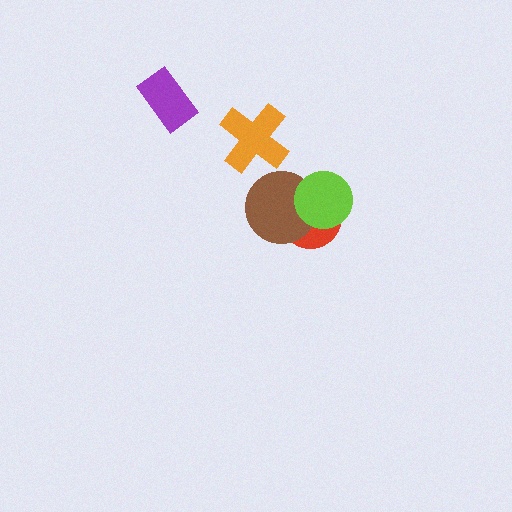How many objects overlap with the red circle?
2 objects overlap with the red circle.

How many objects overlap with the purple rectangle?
0 objects overlap with the purple rectangle.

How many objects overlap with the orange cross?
0 objects overlap with the orange cross.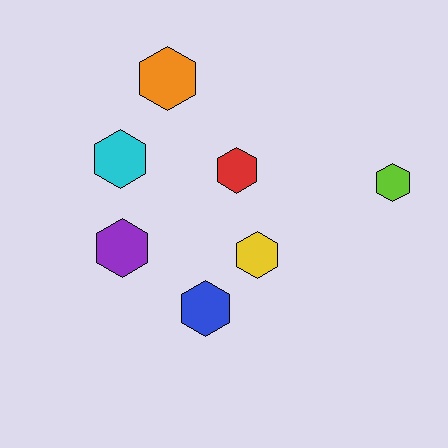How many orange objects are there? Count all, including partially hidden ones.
There is 1 orange object.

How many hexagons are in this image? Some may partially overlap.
There are 7 hexagons.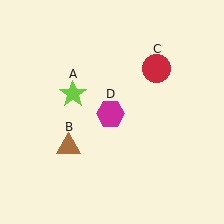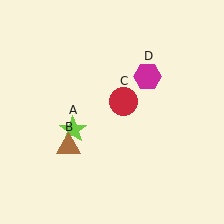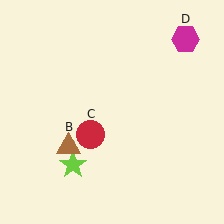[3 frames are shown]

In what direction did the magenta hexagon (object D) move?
The magenta hexagon (object D) moved up and to the right.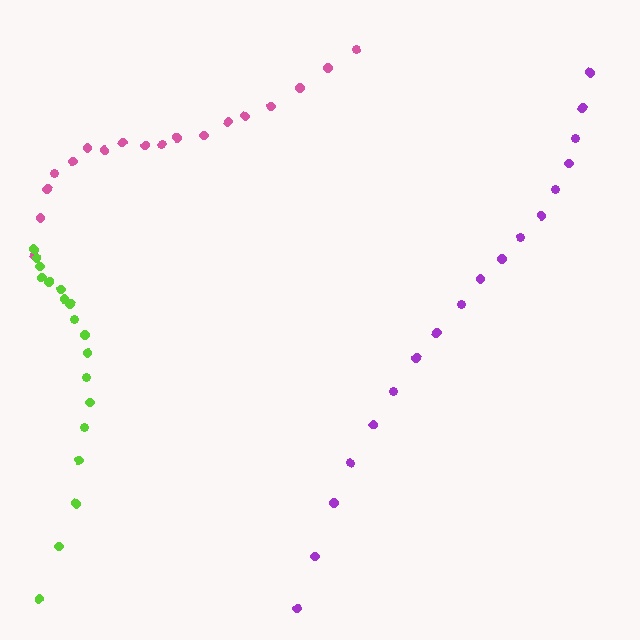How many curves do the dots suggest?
There are 3 distinct paths.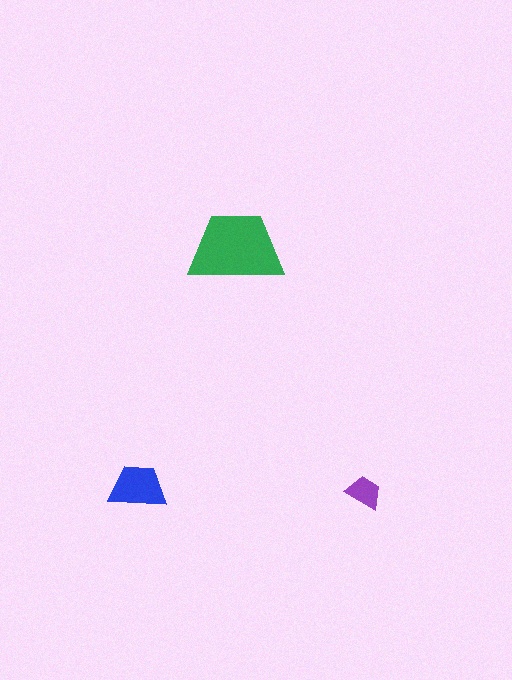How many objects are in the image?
There are 3 objects in the image.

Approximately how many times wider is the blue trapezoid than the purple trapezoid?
About 1.5 times wider.